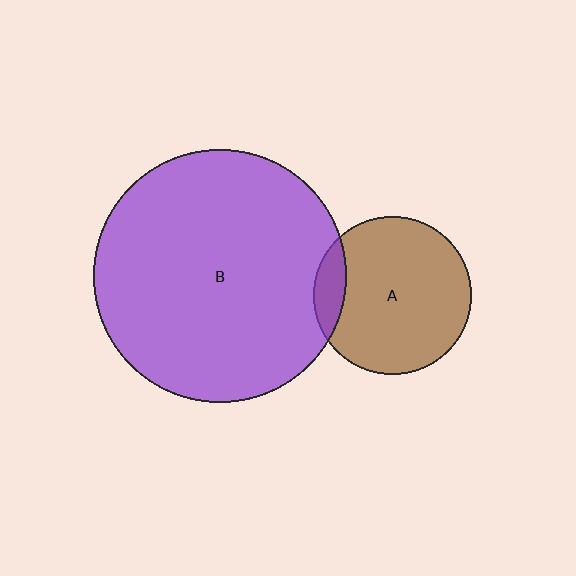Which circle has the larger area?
Circle B (purple).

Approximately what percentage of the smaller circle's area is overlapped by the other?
Approximately 10%.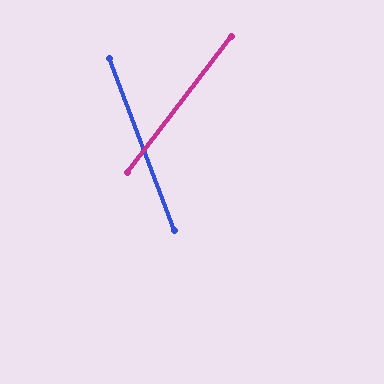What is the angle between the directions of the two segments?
Approximately 58 degrees.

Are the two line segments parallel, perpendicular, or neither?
Neither parallel nor perpendicular — they differ by about 58°.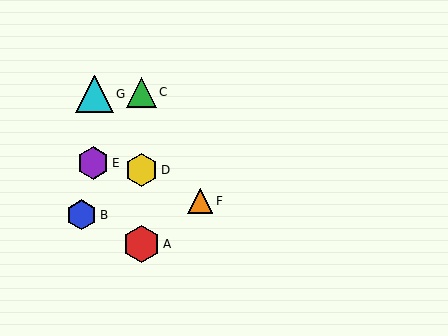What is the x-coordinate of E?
Object E is at x≈93.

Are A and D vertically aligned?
Yes, both are at x≈142.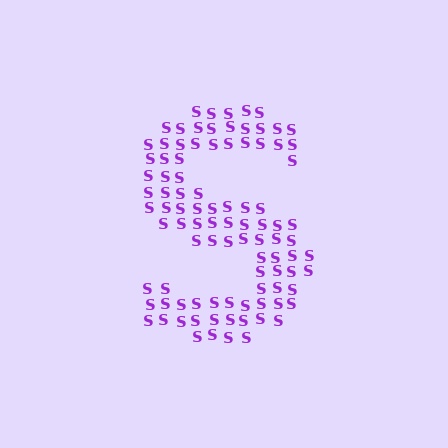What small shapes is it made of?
It is made of small letter S's.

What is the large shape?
The large shape is the letter S.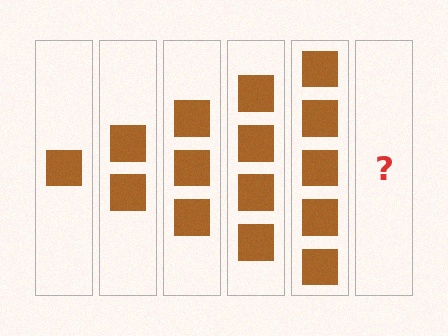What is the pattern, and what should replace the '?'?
The pattern is that each step adds one more square. The '?' should be 6 squares.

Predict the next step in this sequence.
The next step is 6 squares.